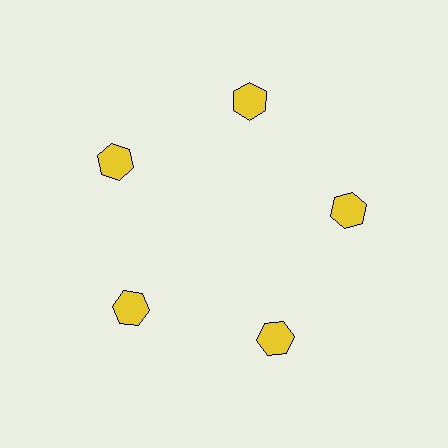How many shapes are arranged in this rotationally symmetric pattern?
There are 5 shapes, arranged in 5 groups of 1.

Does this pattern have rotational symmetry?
Yes, this pattern has 5-fold rotational symmetry. It looks the same after rotating 72 degrees around the center.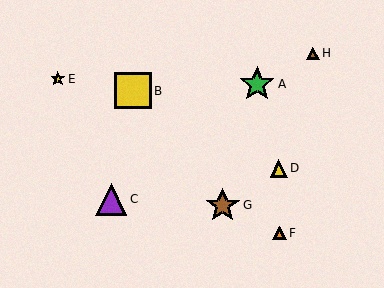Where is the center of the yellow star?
The center of the yellow star is at (58, 79).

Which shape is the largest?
The yellow square (labeled B) is the largest.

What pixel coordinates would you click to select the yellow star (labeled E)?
Click at (58, 79) to select the yellow star E.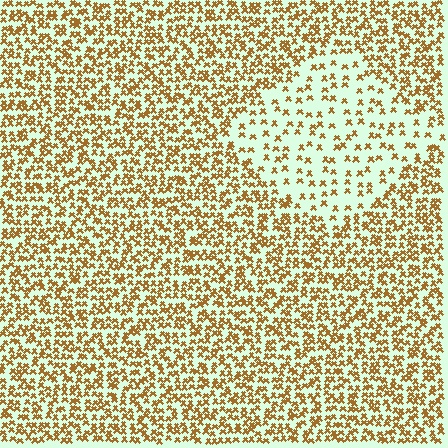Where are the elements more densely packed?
The elements are more densely packed outside the diamond boundary.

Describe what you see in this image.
The image contains small brown elements arranged at two different densities. A diamond-shaped region is visible where the elements are less densely packed than the surrounding area.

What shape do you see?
I see a diamond.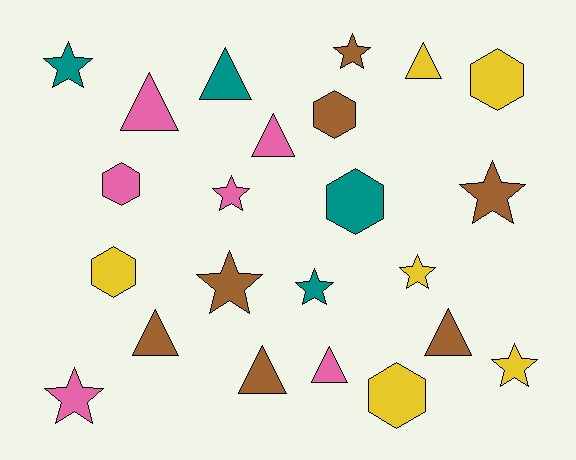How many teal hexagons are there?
There is 1 teal hexagon.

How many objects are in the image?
There are 23 objects.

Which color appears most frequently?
Brown, with 7 objects.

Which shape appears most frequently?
Star, with 9 objects.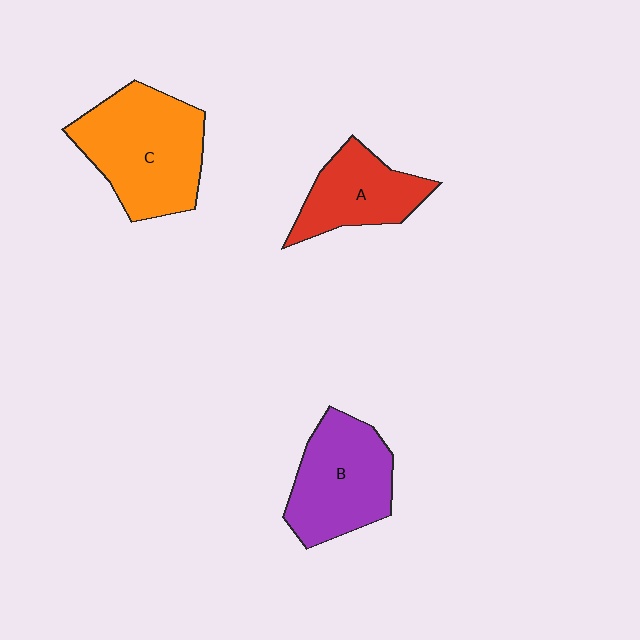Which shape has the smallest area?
Shape A (red).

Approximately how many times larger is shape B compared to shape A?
Approximately 1.3 times.